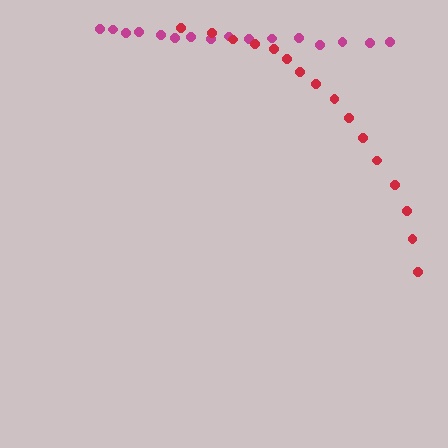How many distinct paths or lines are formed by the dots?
There are 2 distinct paths.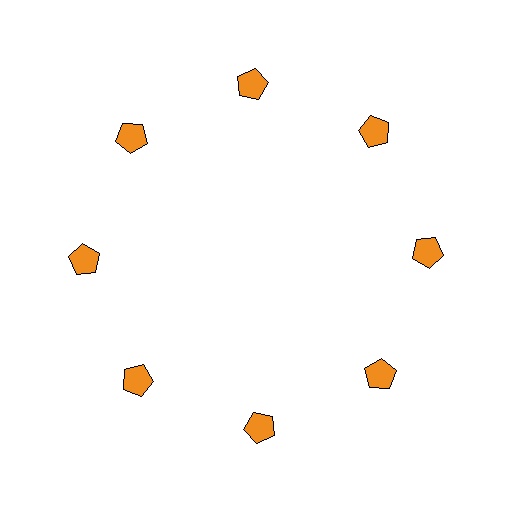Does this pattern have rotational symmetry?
Yes, this pattern has 8-fold rotational symmetry. It looks the same after rotating 45 degrees around the center.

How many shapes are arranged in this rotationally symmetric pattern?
There are 8 shapes, arranged in 8 groups of 1.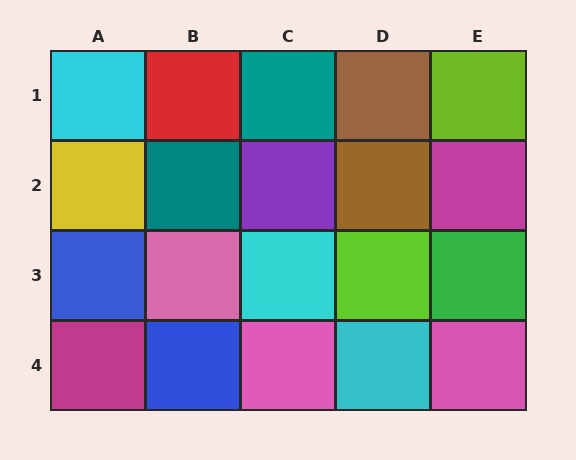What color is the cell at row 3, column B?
Pink.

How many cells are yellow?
1 cell is yellow.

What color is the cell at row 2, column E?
Magenta.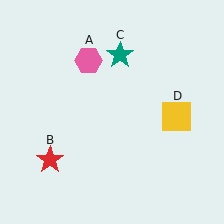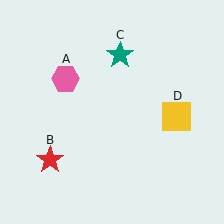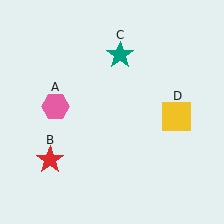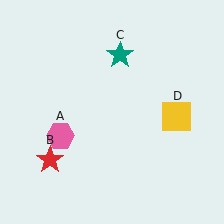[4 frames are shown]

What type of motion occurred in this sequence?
The pink hexagon (object A) rotated counterclockwise around the center of the scene.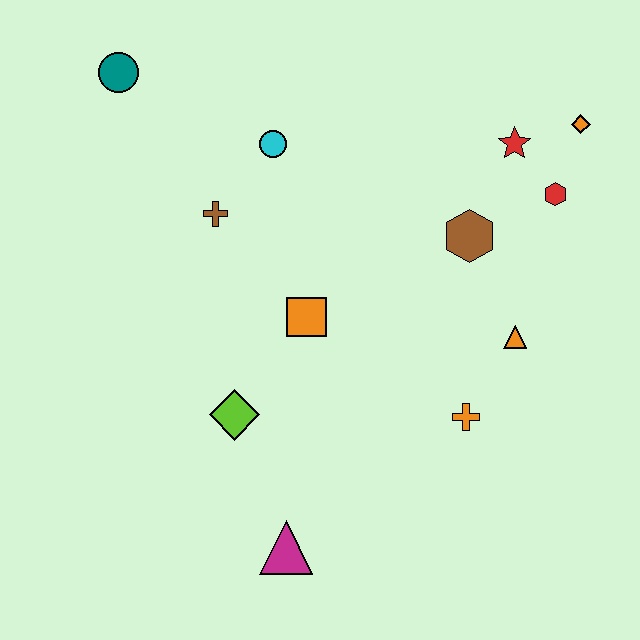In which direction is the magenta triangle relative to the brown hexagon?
The magenta triangle is below the brown hexagon.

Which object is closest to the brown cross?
The cyan circle is closest to the brown cross.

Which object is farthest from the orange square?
The orange diamond is farthest from the orange square.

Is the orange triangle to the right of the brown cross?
Yes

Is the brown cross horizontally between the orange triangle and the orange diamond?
No